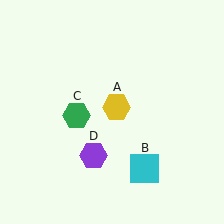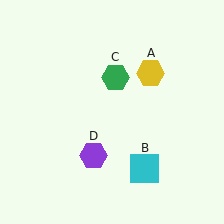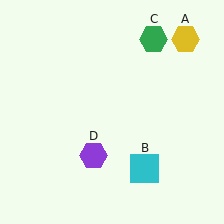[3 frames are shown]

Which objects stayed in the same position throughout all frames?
Cyan square (object B) and purple hexagon (object D) remained stationary.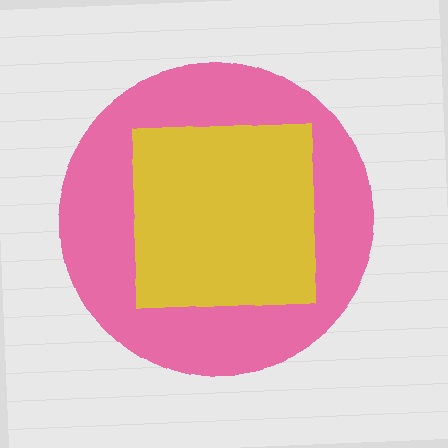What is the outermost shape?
The pink circle.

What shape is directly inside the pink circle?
The yellow square.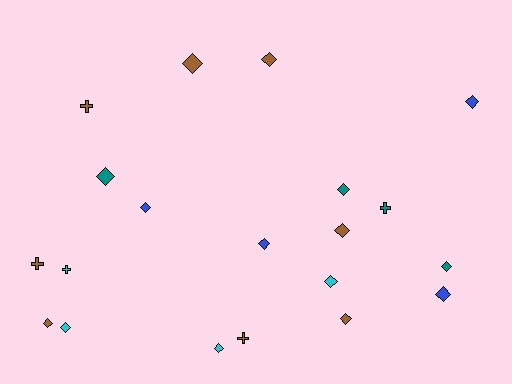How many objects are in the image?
There are 20 objects.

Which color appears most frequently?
Brown, with 8 objects.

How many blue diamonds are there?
There are 4 blue diamonds.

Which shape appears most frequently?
Diamond, with 15 objects.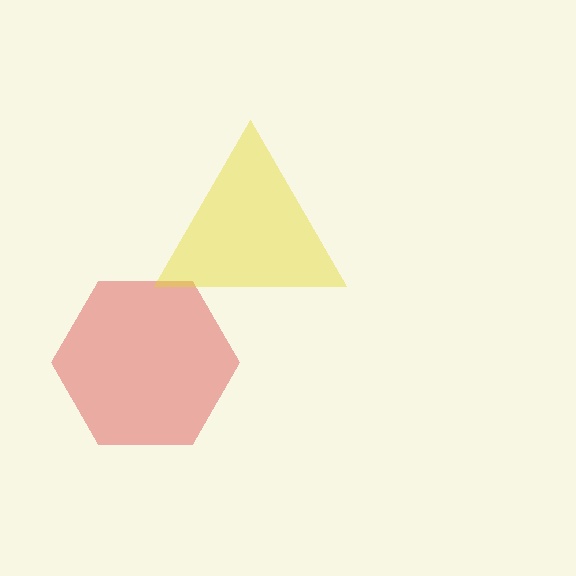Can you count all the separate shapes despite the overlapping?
Yes, there are 2 separate shapes.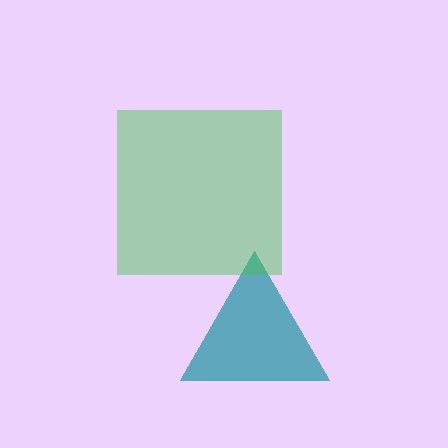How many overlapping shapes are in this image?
There are 2 overlapping shapes in the image.